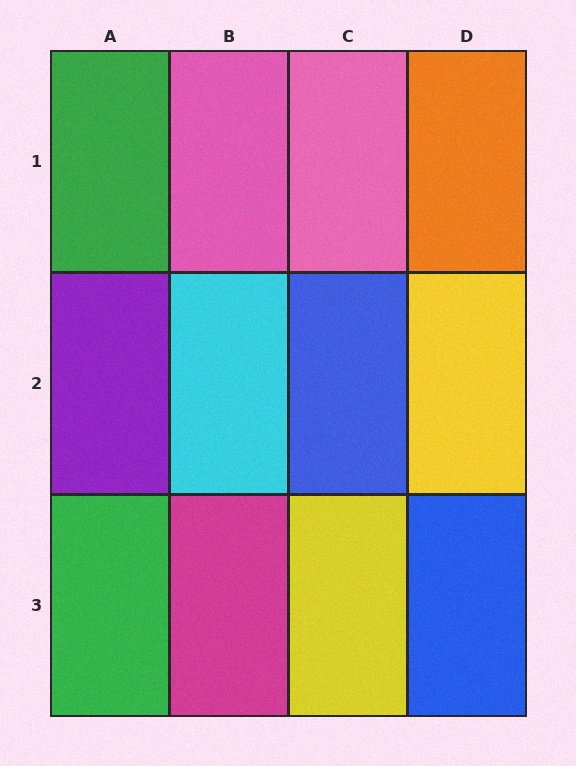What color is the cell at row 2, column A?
Purple.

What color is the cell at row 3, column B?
Magenta.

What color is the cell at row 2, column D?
Yellow.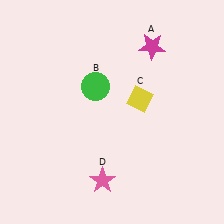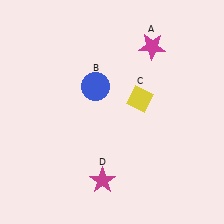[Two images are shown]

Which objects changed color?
B changed from green to blue. D changed from pink to magenta.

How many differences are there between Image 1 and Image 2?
There are 2 differences between the two images.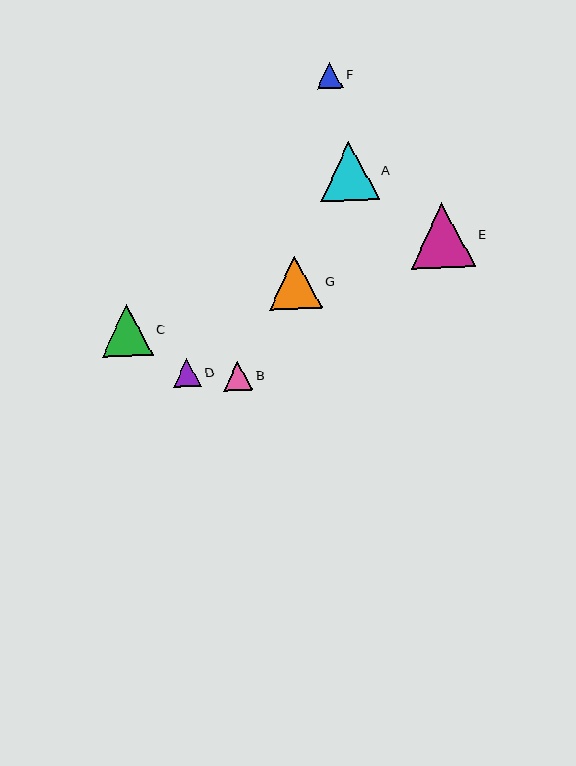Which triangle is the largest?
Triangle E is the largest with a size of approximately 64 pixels.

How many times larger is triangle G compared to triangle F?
Triangle G is approximately 2.0 times the size of triangle F.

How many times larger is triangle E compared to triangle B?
Triangle E is approximately 2.2 times the size of triangle B.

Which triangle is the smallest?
Triangle F is the smallest with a size of approximately 26 pixels.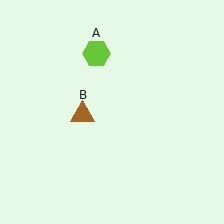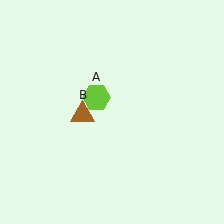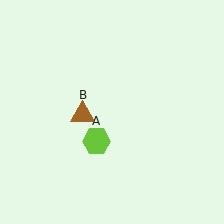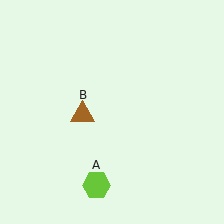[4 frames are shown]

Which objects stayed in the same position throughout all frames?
Brown triangle (object B) remained stationary.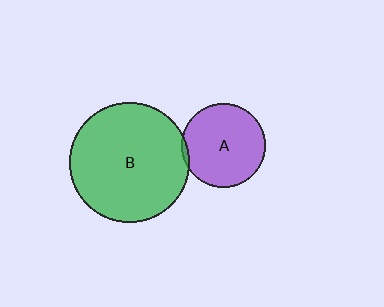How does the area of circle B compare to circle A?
Approximately 2.0 times.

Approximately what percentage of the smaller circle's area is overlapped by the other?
Approximately 5%.